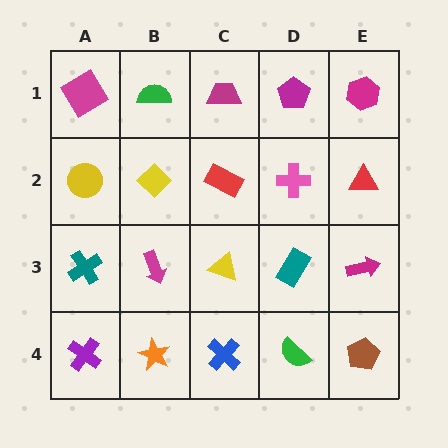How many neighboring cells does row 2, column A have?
3.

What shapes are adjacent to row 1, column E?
A red triangle (row 2, column E), a magenta pentagon (row 1, column D).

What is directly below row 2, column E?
A magenta arrow.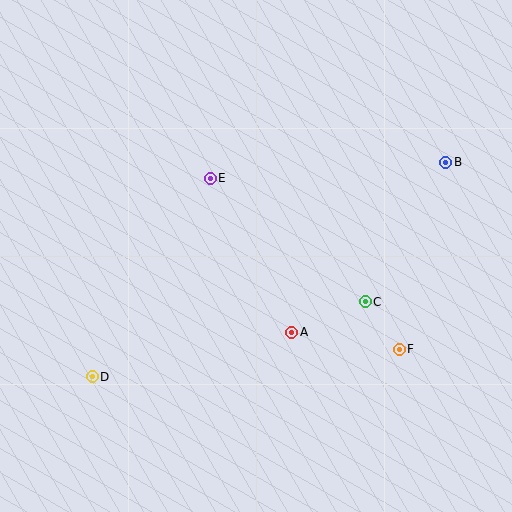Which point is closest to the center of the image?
Point A at (292, 332) is closest to the center.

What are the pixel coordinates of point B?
Point B is at (446, 162).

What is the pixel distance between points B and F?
The distance between B and F is 192 pixels.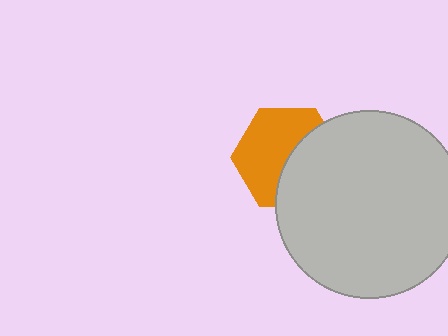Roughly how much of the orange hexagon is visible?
About half of it is visible (roughly 57%).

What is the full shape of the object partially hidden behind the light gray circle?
The partially hidden object is an orange hexagon.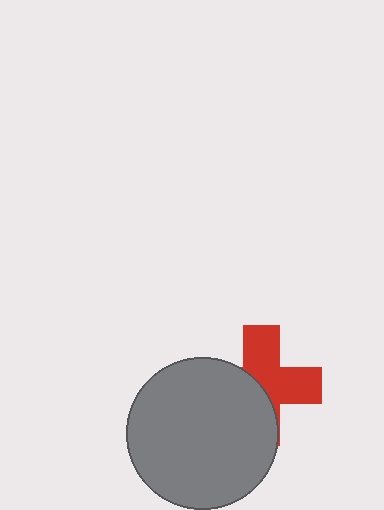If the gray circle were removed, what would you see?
You would see the complete red cross.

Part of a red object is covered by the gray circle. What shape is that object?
It is a cross.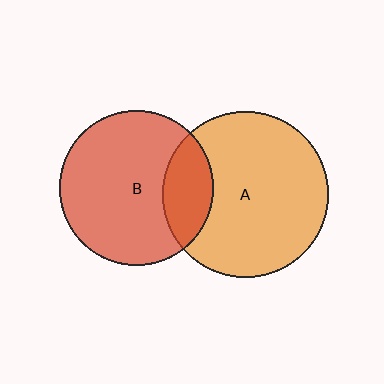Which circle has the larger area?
Circle A (orange).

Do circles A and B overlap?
Yes.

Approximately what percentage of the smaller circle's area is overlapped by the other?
Approximately 20%.